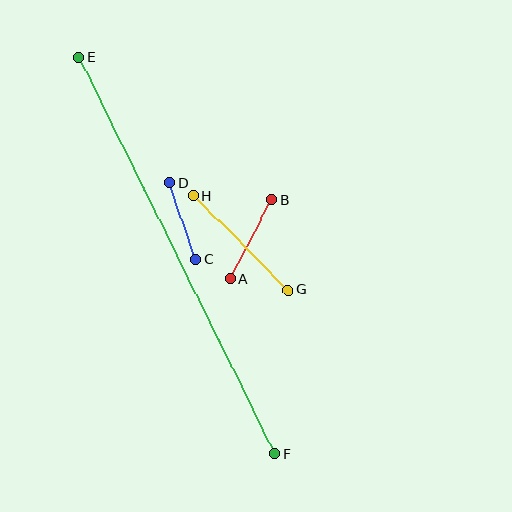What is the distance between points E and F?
The distance is approximately 441 pixels.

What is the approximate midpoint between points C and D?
The midpoint is at approximately (183, 221) pixels.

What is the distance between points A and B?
The distance is approximately 90 pixels.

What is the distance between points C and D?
The distance is approximately 81 pixels.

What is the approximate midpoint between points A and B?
The midpoint is at approximately (251, 239) pixels.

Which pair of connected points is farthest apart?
Points E and F are farthest apart.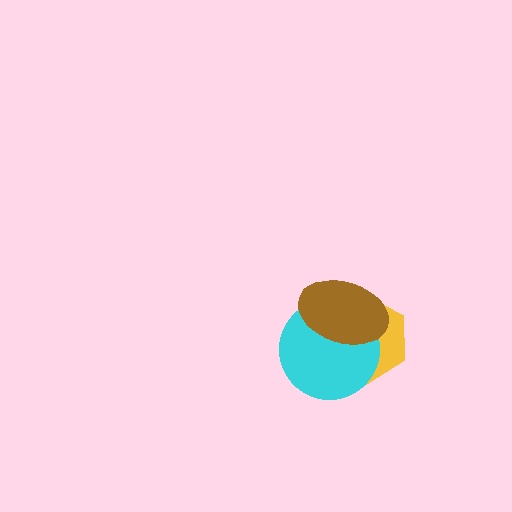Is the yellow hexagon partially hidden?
Yes, it is partially covered by another shape.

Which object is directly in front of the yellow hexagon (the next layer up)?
The cyan circle is directly in front of the yellow hexagon.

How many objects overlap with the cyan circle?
2 objects overlap with the cyan circle.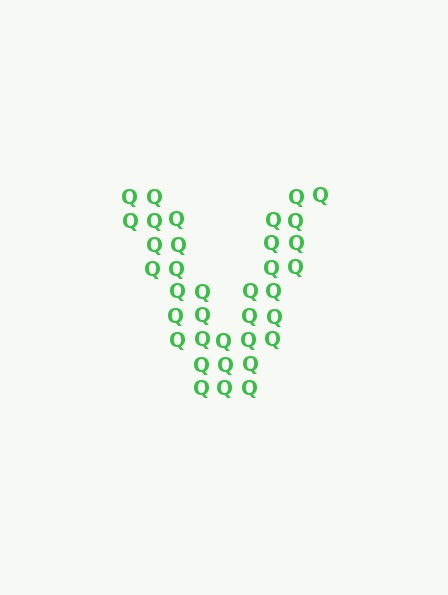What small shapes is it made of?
It is made of small letter Q's.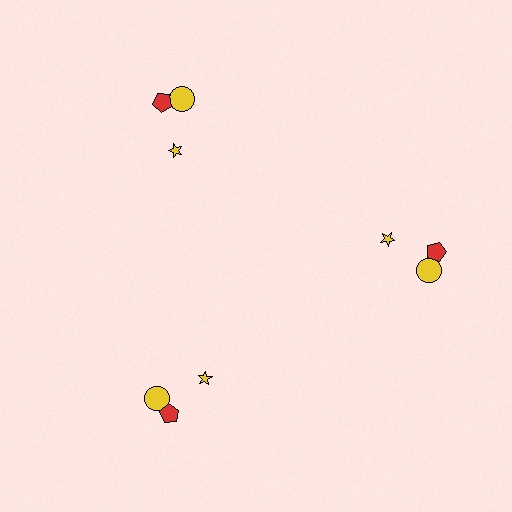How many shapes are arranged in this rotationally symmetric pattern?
There are 9 shapes, arranged in 3 groups of 3.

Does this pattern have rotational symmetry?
Yes, this pattern has 3-fold rotational symmetry. It looks the same after rotating 120 degrees around the center.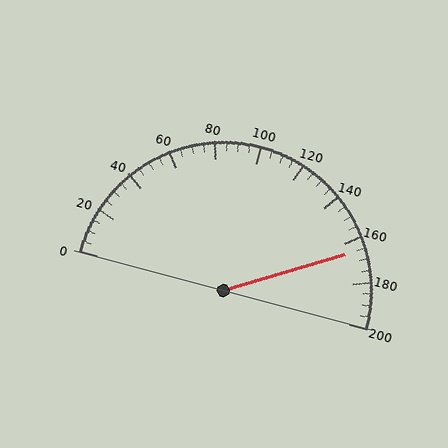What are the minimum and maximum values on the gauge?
The gauge ranges from 0 to 200.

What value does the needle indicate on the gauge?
The needle indicates approximately 165.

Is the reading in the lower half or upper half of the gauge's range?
The reading is in the upper half of the range (0 to 200).